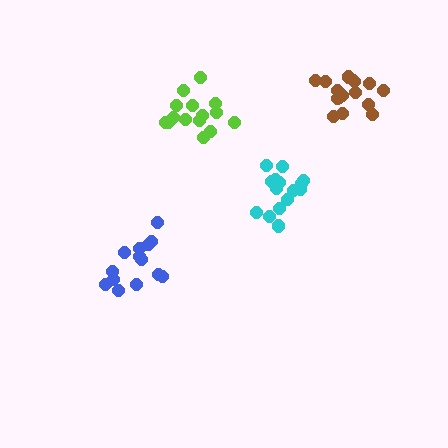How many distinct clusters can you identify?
There are 4 distinct clusters.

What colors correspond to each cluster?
The clusters are colored: lime, cyan, blue, brown.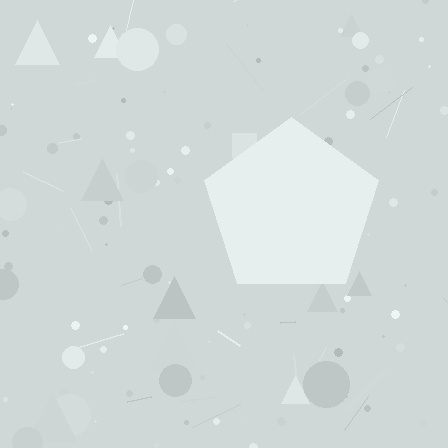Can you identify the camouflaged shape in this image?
The camouflaged shape is a pentagon.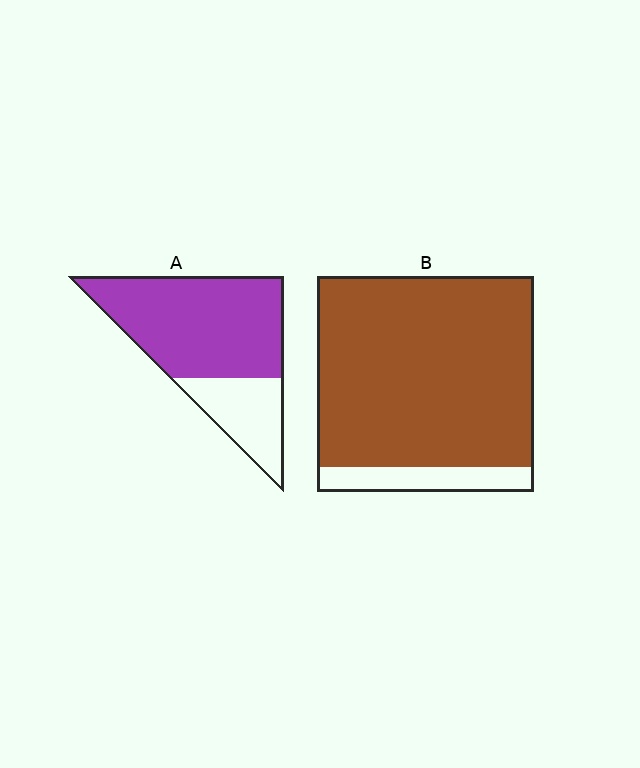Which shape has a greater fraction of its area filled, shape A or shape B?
Shape B.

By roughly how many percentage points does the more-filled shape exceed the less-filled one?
By roughly 15 percentage points (B over A).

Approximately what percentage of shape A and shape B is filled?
A is approximately 70% and B is approximately 90%.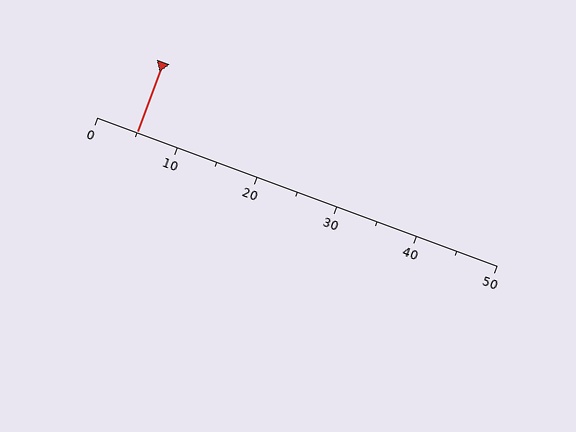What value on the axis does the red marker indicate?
The marker indicates approximately 5.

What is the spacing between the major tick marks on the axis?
The major ticks are spaced 10 apart.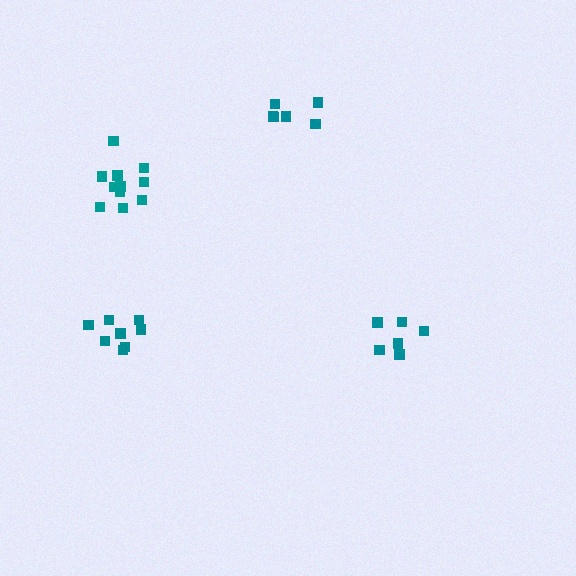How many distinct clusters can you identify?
There are 4 distinct clusters.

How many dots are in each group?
Group 1: 6 dots, Group 2: 6 dots, Group 3: 8 dots, Group 4: 11 dots (31 total).